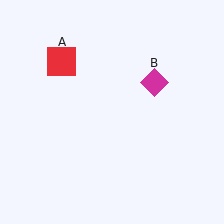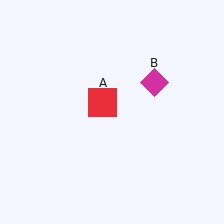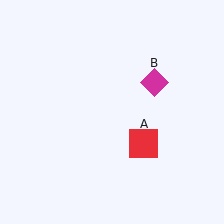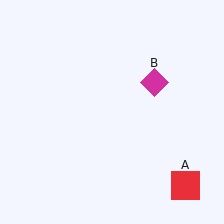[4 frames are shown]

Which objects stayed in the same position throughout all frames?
Magenta diamond (object B) remained stationary.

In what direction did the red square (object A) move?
The red square (object A) moved down and to the right.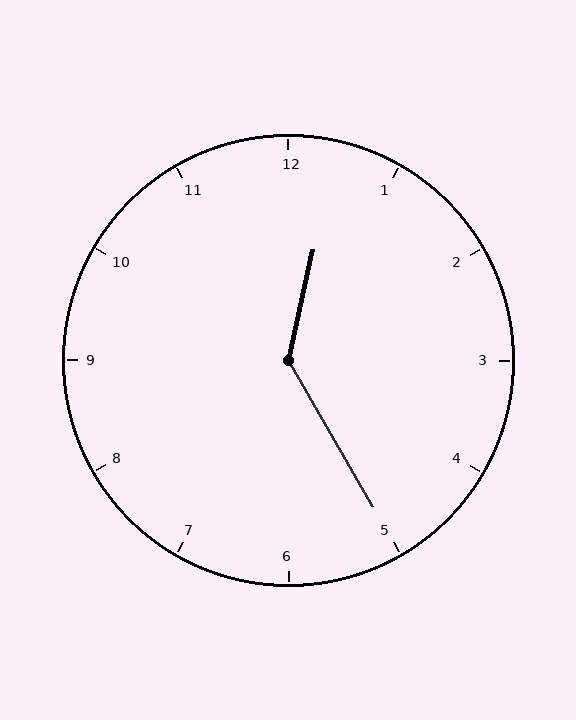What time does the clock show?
12:25.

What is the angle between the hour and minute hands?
Approximately 138 degrees.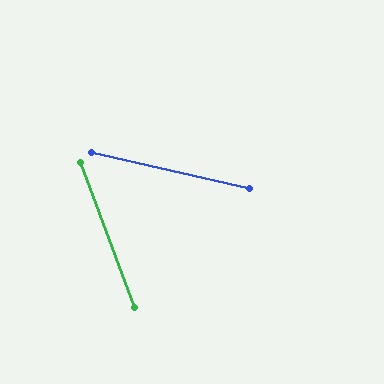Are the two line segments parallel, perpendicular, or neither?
Neither parallel nor perpendicular — they differ by about 57°.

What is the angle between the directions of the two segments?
Approximately 57 degrees.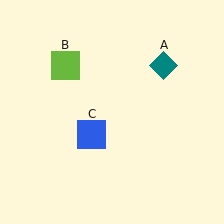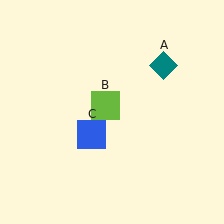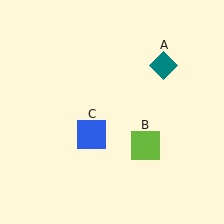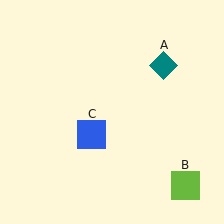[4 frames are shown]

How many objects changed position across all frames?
1 object changed position: lime square (object B).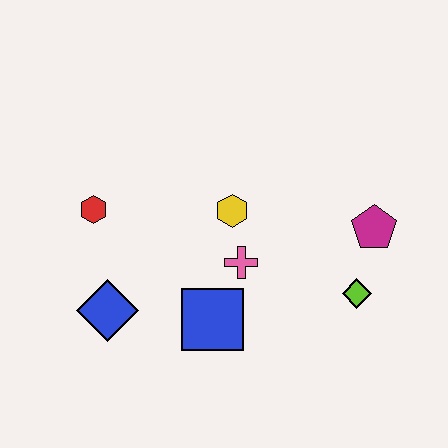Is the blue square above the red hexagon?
No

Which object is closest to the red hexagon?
The blue diamond is closest to the red hexagon.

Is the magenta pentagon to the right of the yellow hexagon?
Yes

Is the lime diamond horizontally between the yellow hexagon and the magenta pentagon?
Yes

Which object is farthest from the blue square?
The magenta pentagon is farthest from the blue square.